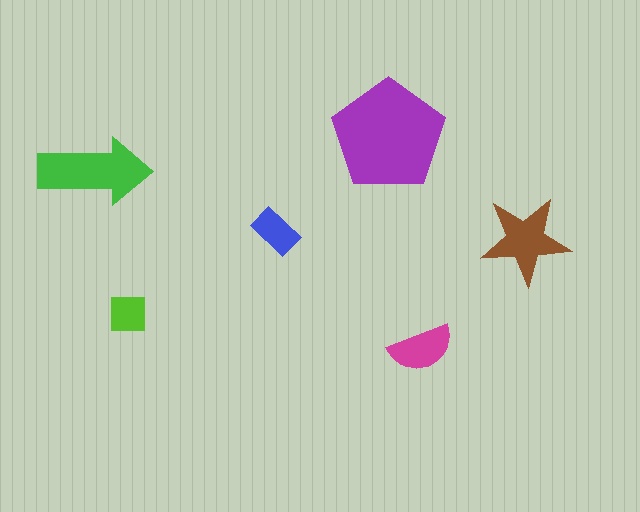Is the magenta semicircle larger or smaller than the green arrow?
Smaller.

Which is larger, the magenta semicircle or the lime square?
The magenta semicircle.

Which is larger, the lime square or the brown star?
The brown star.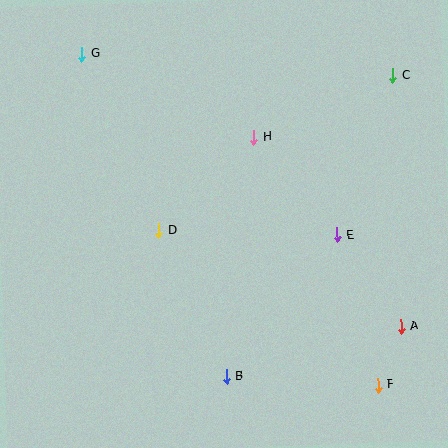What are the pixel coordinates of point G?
Point G is at (82, 54).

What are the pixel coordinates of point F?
Point F is at (378, 385).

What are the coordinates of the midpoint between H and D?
The midpoint between H and D is at (206, 184).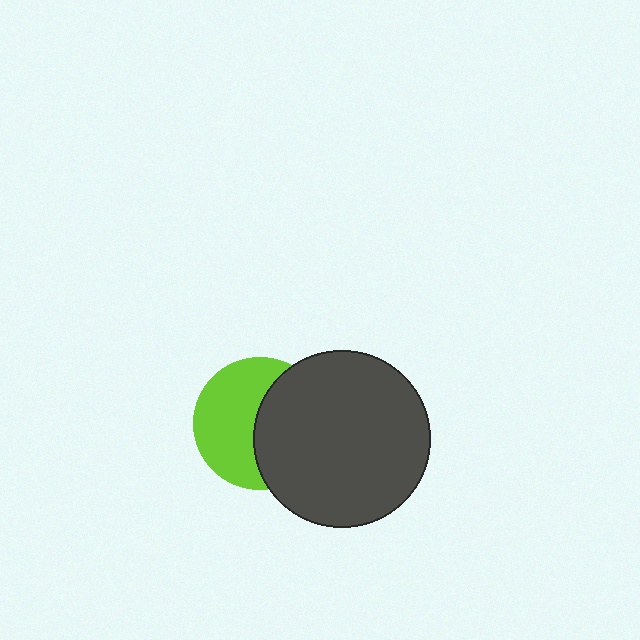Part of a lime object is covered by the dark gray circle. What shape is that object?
It is a circle.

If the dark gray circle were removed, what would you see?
You would see the complete lime circle.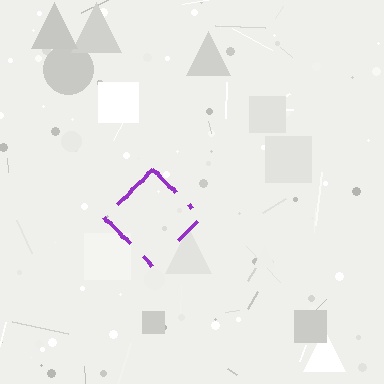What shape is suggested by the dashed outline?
The dashed outline suggests a diamond.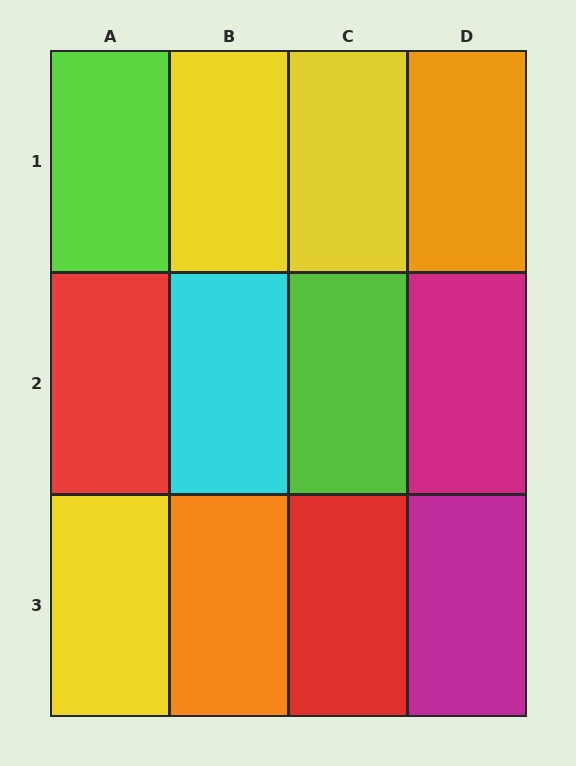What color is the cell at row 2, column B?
Cyan.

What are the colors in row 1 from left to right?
Lime, yellow, yellow, orange.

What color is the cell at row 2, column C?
Lime.